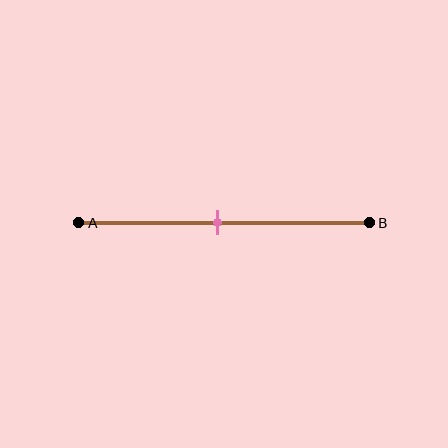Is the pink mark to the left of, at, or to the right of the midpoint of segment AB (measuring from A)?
The pink mark is approximately at the midpoint of segment AB.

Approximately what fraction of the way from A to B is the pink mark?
The pink mark is approximately 50% of the way from A to B.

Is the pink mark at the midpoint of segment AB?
Yes, the mark is approximately at the midpoint.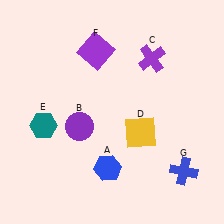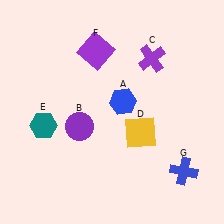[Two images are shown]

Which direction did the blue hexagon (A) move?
The blue hexagon (A) moved up.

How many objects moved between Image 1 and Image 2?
1 object moved between the two images.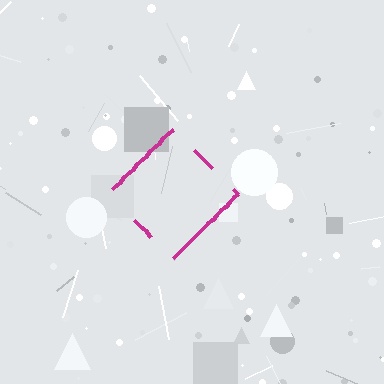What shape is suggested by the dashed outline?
The dashed outline suggests a diamond.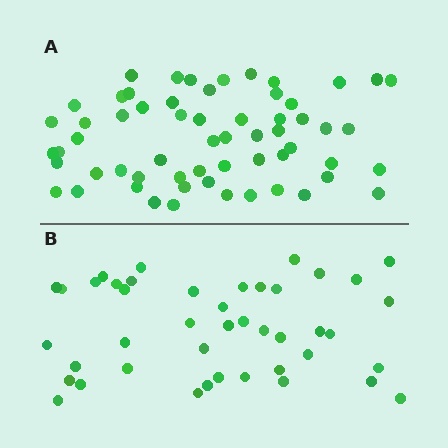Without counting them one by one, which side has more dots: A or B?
Region A (the top region) has more dots.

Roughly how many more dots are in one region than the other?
Region A has approximately 15 more dots than region B.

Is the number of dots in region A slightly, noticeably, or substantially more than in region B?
Region A has noticeably more, but not dramatically so. The ratio is roughly 1.4 to 1.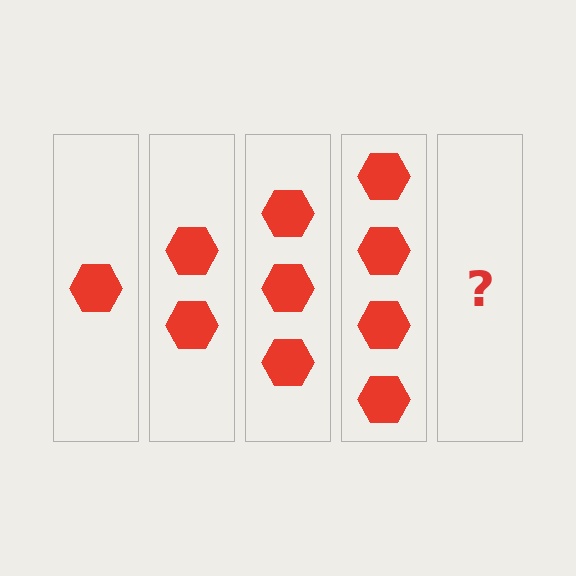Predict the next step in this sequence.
The next step is 5 hexagons.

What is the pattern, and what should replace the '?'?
The pattern is that each step adds one more hexagon. The '?' should be 5 hexagons.